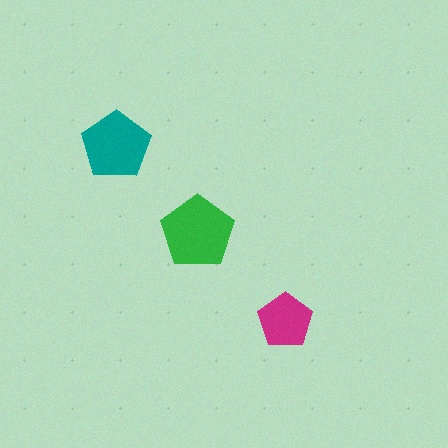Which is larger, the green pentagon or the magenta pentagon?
The green one.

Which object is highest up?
The teal pentagon is topmost.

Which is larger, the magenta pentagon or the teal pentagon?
The teal one.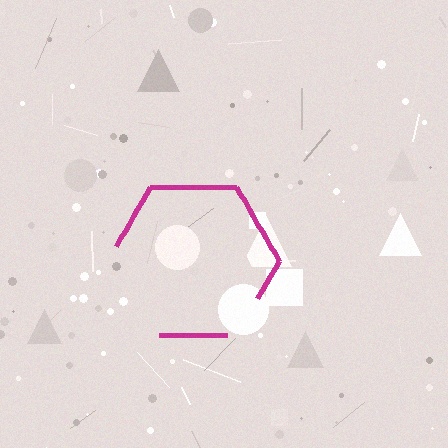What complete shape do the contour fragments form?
The contour fragments form a hexagon.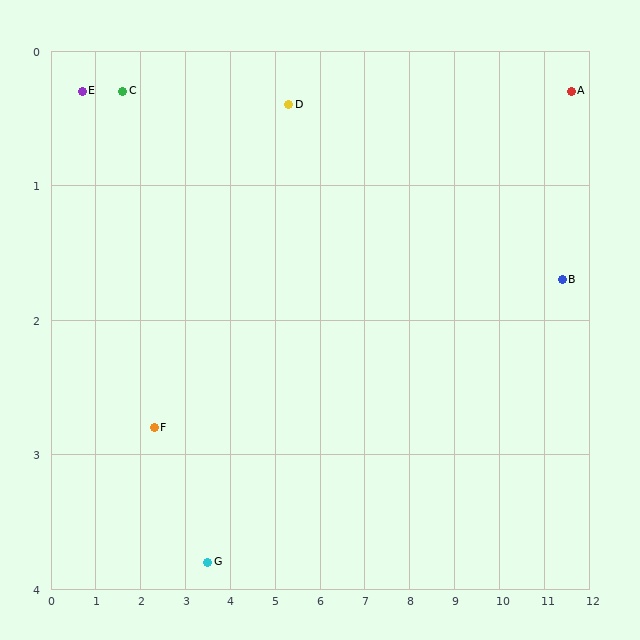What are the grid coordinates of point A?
Point A is at approximately (11.6, 0.3).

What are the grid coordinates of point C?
Point C is at approximately (1.6, 0.3).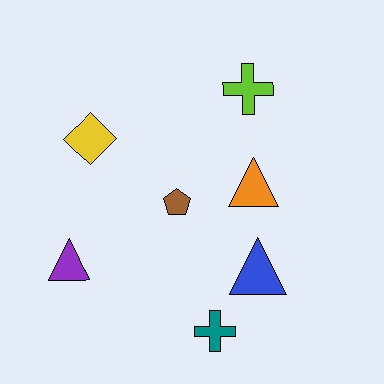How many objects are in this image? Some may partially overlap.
There are 7 objects.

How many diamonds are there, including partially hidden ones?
There is 1 diamond.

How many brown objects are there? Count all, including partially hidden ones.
There is 1 brown object.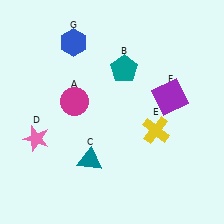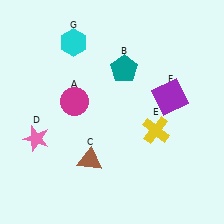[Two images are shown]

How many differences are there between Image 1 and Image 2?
There are 2 differences between the two images.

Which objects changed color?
C changed from teal to brown. G changed from blue to cyan.